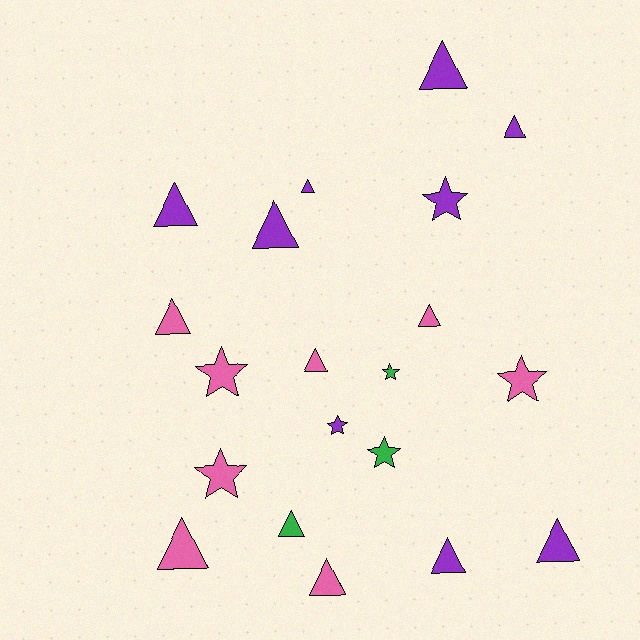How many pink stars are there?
There are 3 pink stars.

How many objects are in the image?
There are 20 objects.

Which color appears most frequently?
Purple, with 9 objects.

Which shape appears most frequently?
Triangle, with 13 objects.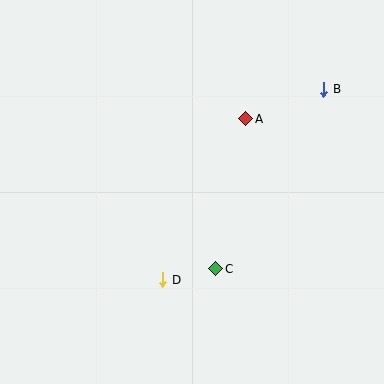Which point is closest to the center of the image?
Point C at (216, 269) is closest to the center.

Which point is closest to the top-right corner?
Point B is closest to the top-right corner.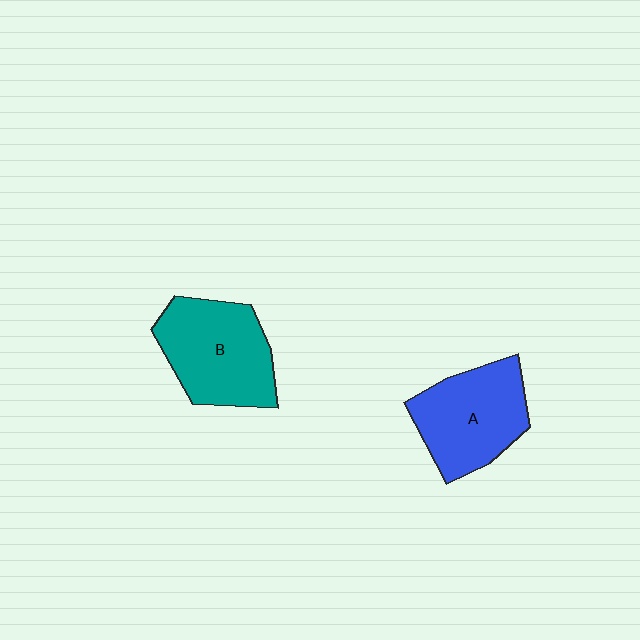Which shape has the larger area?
Shape B (teal).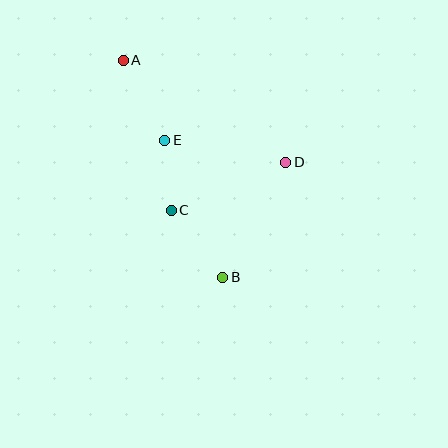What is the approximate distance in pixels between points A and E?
The distance between A and E is approximately 90 pixels.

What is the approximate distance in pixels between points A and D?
The distance between A and D is approximately 192 pixels.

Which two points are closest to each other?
Points C and E are closest to each other.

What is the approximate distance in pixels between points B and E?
The distance between B and E is approximately 149 pixels.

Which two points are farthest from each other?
Points A and B are farthest from each other.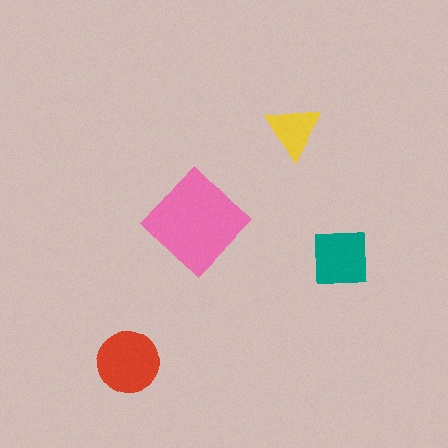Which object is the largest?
The pink diamond.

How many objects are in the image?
There are 4 objects in the image.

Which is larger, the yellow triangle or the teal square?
The teal square.